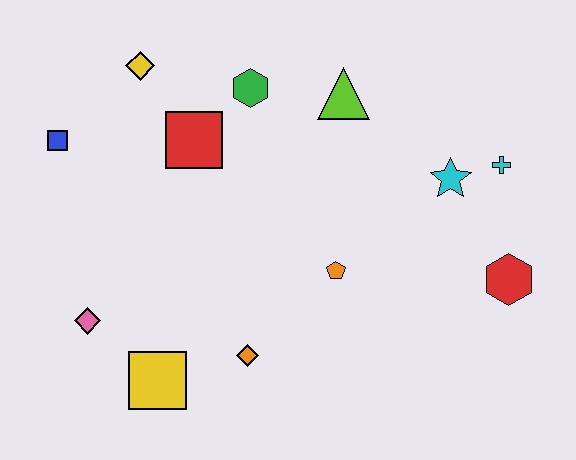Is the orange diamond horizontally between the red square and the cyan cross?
Yes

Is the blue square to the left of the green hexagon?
Yes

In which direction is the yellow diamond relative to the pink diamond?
The yellow diamond is above the pink diamond.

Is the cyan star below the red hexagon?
No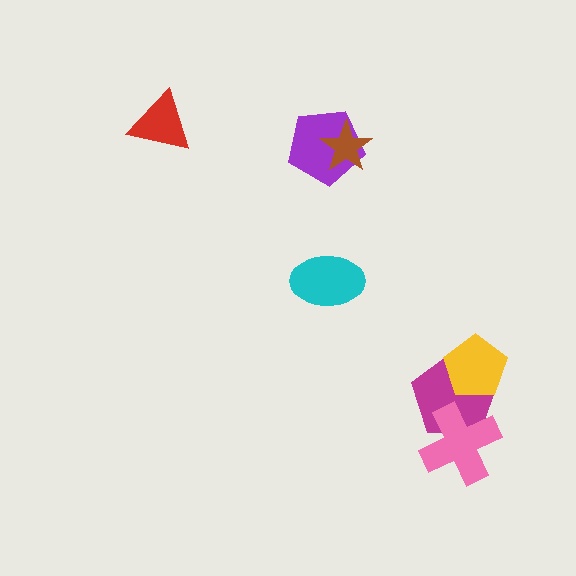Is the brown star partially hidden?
No, no other shape covers it.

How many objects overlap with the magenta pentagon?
2 objects overlap with the magenta pentagon.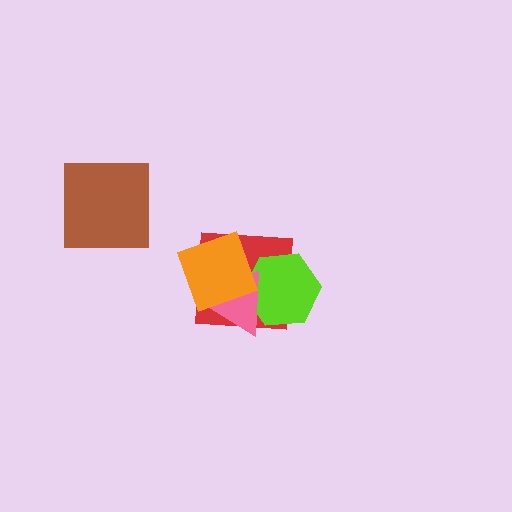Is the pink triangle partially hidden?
Yes, it is partially covered by another shape.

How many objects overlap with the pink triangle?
3 objects overlap with the pink triangle.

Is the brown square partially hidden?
No, no other shape covers it.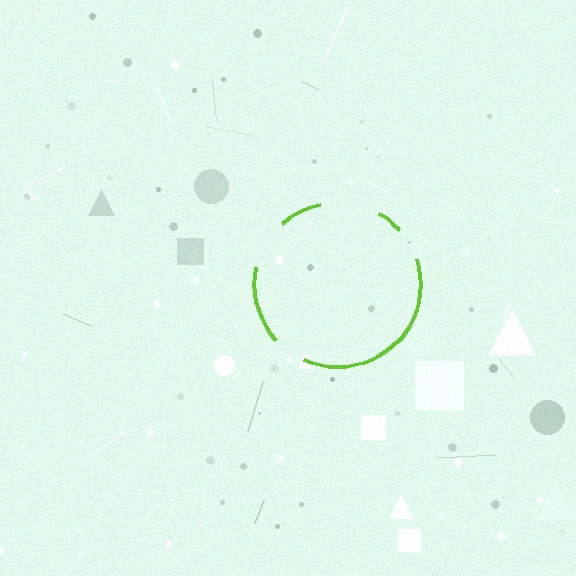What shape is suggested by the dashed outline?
The dashed outline suggests a circle.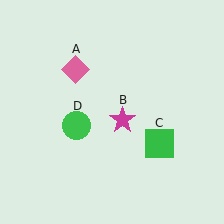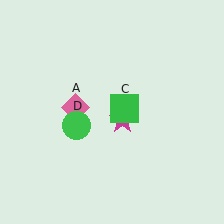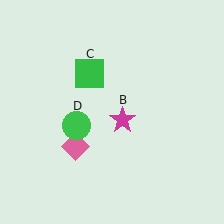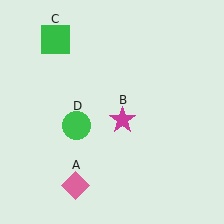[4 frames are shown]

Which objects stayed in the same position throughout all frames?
Magenta star (object B) and green circle (object D) remained stationary.